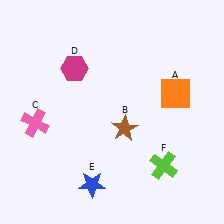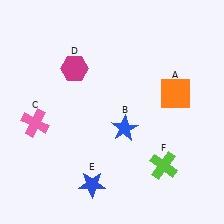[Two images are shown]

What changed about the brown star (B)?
In Image 1, B is brown. In Image 2, it changed to blue.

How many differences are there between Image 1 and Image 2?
There is 1 difference between the two images.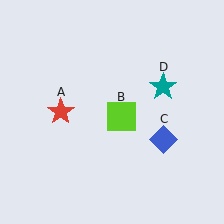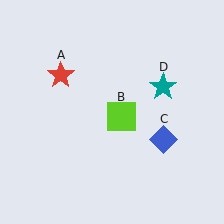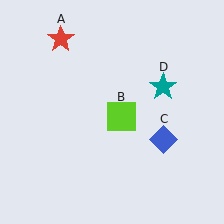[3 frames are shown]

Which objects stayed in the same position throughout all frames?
Lime square (object B) and blue diamond (object C) and teal star (object D) remained stationary.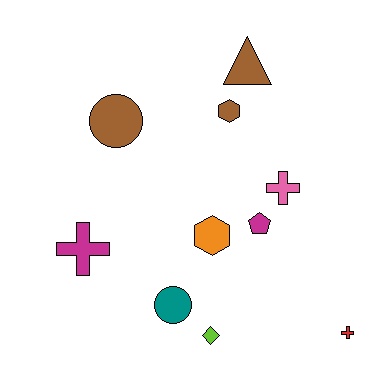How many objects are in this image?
There are 10 objects.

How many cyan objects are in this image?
There are no cyan objects.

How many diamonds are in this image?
There is 1 diamond.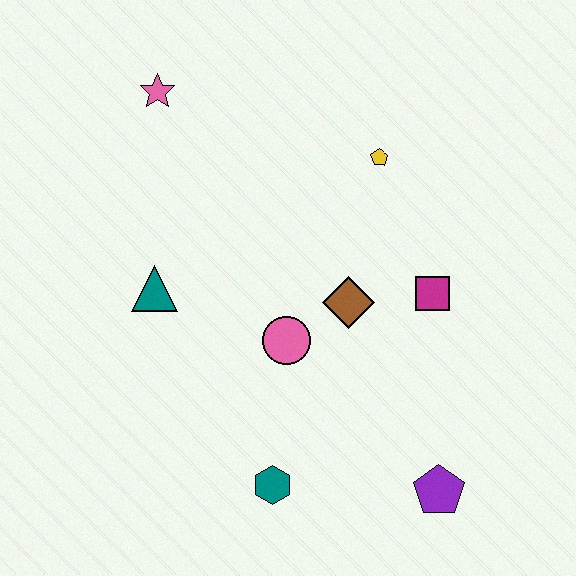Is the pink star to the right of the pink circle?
No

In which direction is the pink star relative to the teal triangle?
The pink star is above the teal triangle.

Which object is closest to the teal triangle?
The pink circle is closest to the teal triangle.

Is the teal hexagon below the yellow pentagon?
Yes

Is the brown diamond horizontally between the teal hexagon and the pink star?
No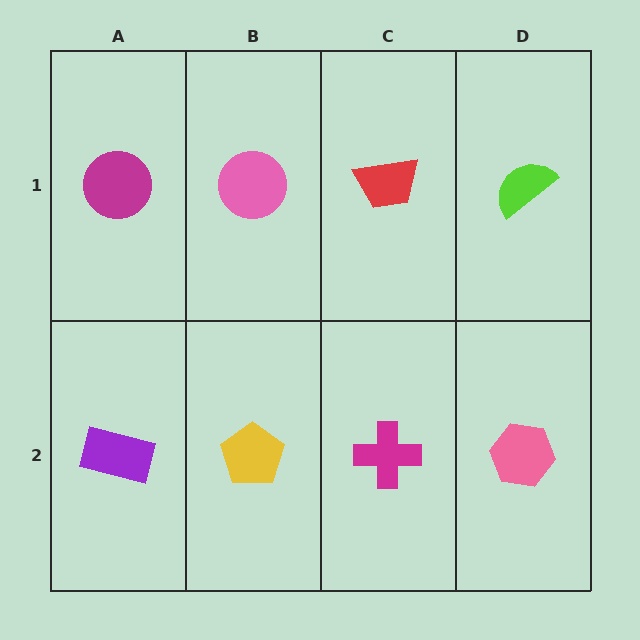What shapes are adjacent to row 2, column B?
A pink circle (row 1, column B), a purple rectangle (row 2, column A), a magenta cross (row 2, column C).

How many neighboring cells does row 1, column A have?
2.